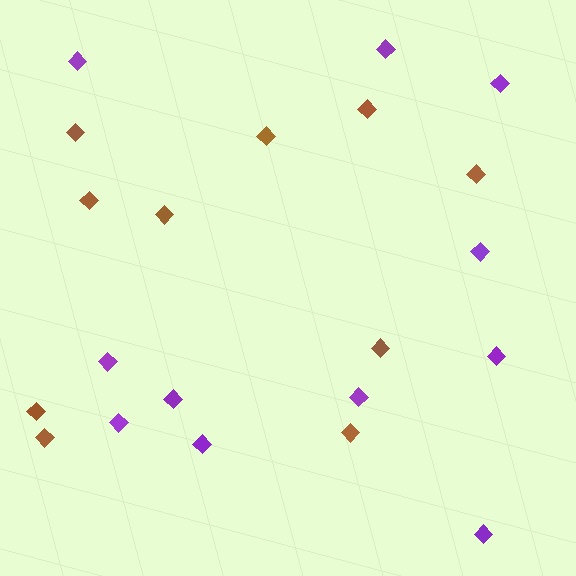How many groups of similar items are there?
There are 2 groups: one group of purple diamonds (11) and one group of brown diamonds (10).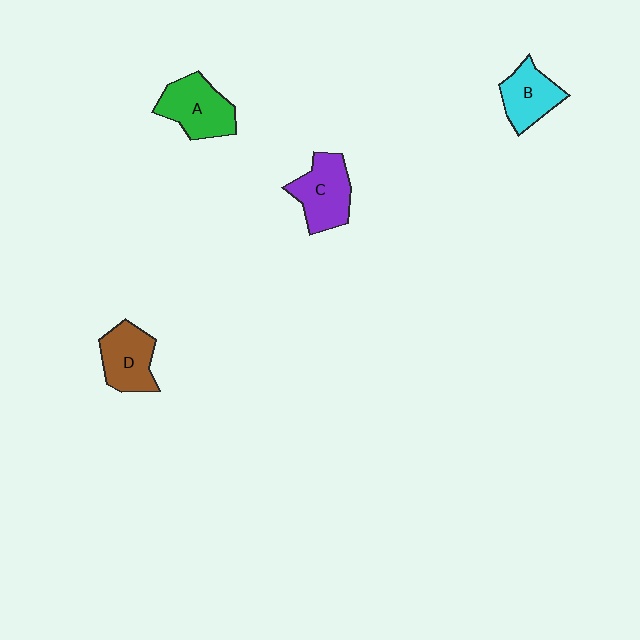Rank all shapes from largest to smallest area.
From largest to smallest: A (green), C (purple), D (brown), B (cyan).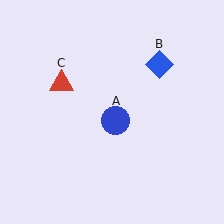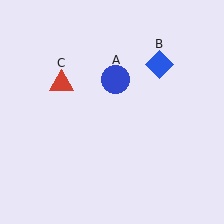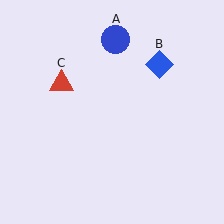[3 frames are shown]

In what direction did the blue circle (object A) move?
The blue circle (object A) moved up.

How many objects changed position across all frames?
1 object changed position: blue circle (object A).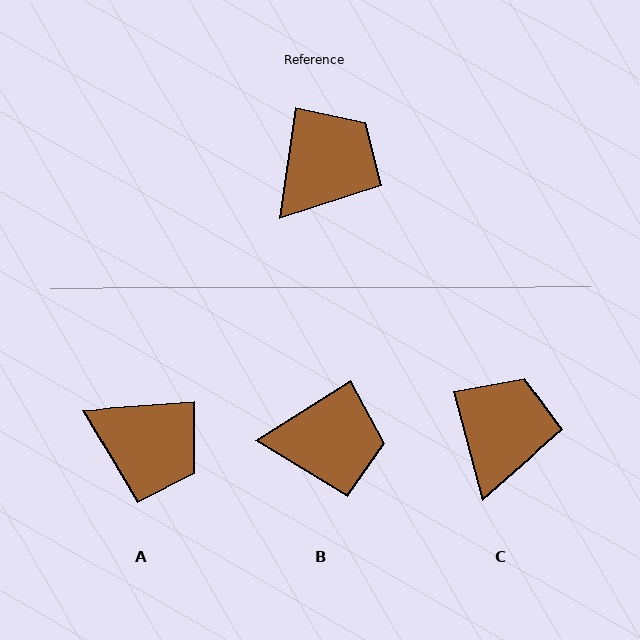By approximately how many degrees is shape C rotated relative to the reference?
Approximately 23 degrees counter-clockwise.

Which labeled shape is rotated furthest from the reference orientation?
A, about 78 degrees away.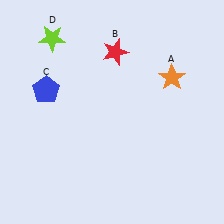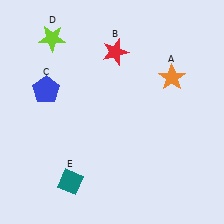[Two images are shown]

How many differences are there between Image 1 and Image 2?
There is 1 difference between the two images.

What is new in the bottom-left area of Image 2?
A teal diamond (E) was added in the bottom-left area of Image 2.